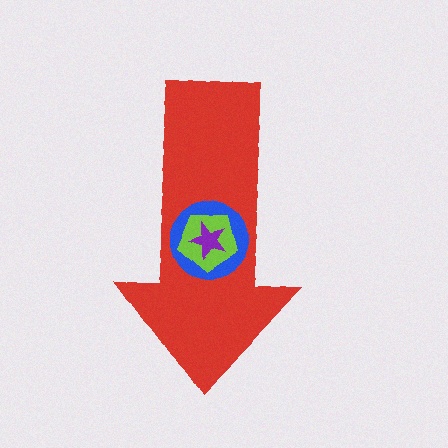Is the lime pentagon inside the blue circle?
Yes.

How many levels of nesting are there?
4.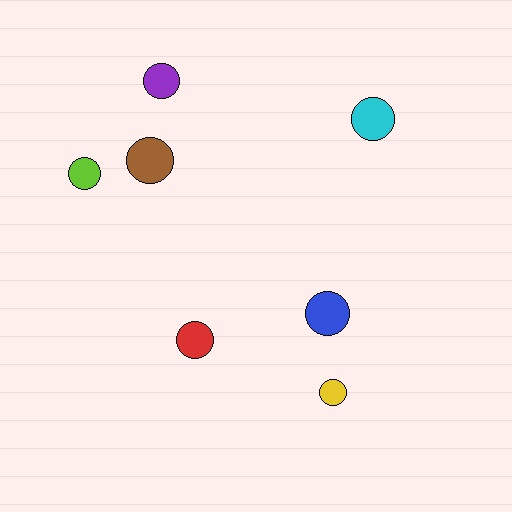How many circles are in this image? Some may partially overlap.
There are 7 circles.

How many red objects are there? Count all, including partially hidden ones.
There is 1 red object.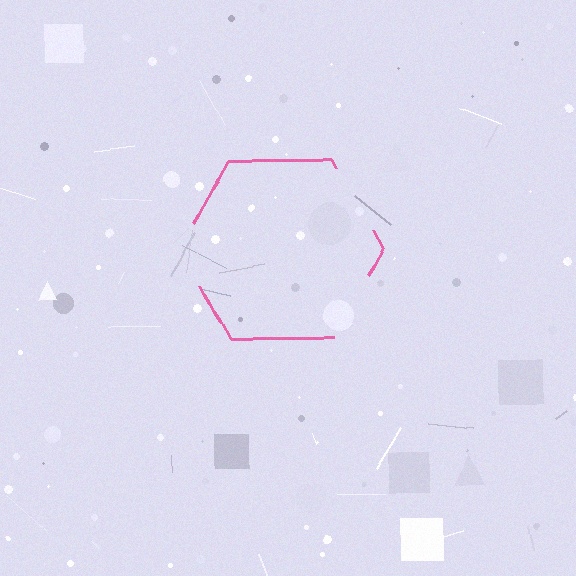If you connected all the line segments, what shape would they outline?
They would outline a hexagon.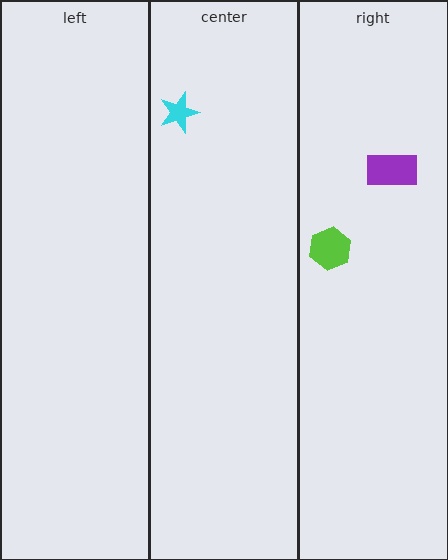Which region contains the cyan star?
The center region.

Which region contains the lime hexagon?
The right region.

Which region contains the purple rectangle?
The right region.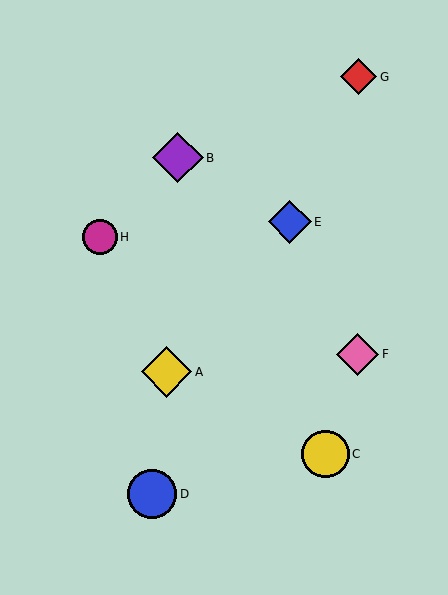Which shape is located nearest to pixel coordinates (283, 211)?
The blue diamond (labeled E) at (290, 222) is nearest to that location.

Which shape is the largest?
The yellow diamond (labeled A) is the largest.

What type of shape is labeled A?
Shape A is a yellow diamond.